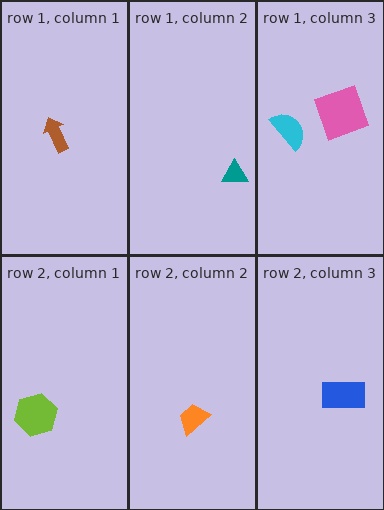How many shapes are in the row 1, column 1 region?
1.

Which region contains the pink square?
The row 1, column 3 region.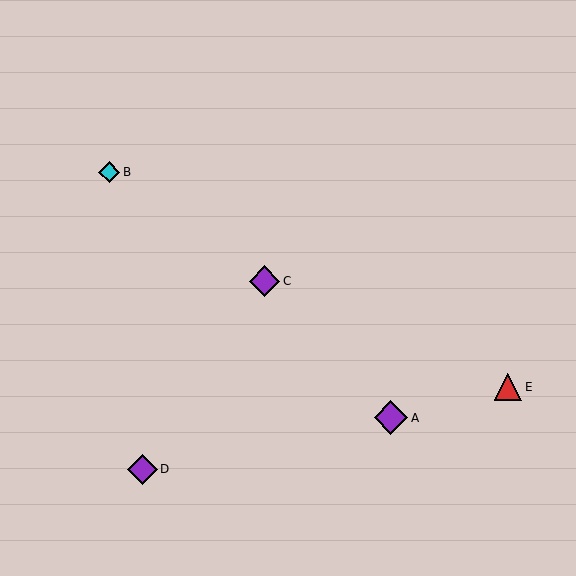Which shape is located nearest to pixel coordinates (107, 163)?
The cyan diamond (labeled B) at (109, 172) is nearest to that location.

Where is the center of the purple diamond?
The center of the purple diamond is at (391, 418).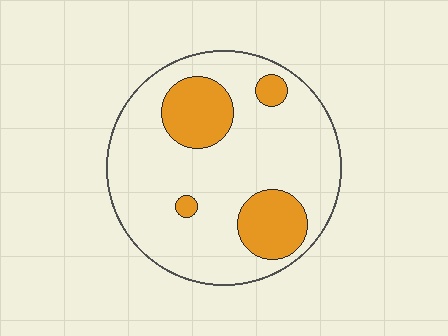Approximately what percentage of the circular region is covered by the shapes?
Approximately 20%.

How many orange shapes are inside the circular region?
4.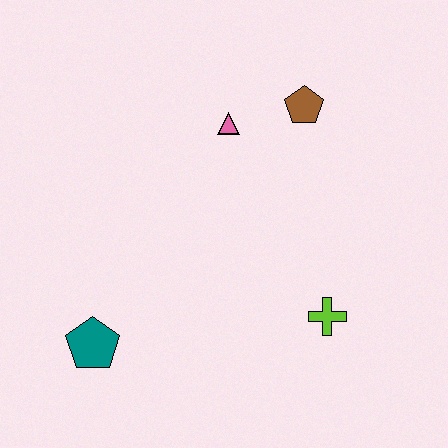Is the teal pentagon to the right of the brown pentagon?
No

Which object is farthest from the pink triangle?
The teal pentagon is farthest from the pink triangle.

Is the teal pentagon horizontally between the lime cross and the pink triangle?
No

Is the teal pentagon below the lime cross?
Yes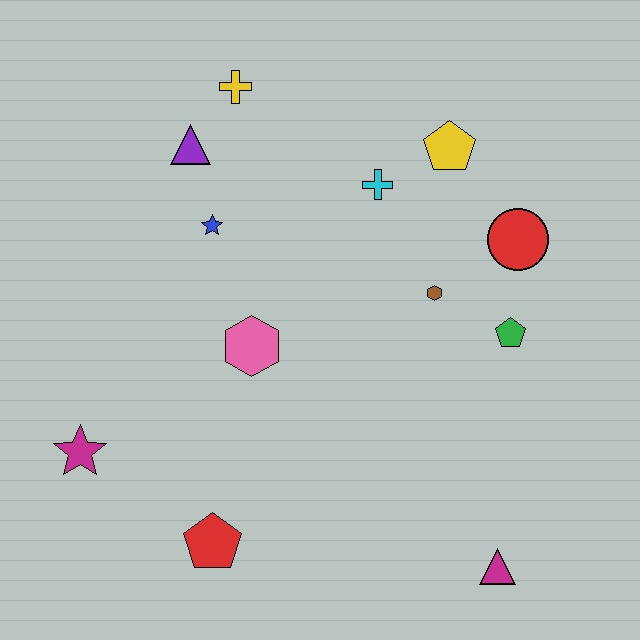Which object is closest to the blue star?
The purple triangle is closest to the blue star.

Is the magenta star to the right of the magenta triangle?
No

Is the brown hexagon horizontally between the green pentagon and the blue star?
Yes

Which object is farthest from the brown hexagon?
The magenta star is farthest from the brown hexagon.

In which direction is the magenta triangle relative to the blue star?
The magenta triangle is below the blue star.